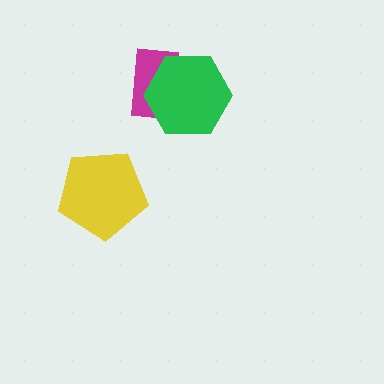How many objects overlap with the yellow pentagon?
0 objects overlap with the yellow pentagon.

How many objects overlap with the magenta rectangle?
1 object overlaps with the magenta rectangle.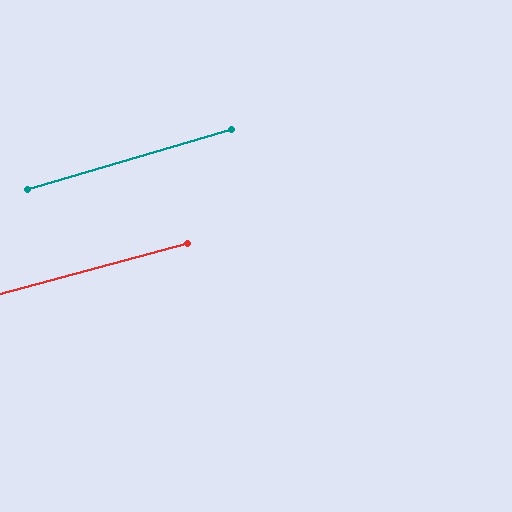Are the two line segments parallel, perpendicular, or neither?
Parallel — their directions differ by only 1.2°.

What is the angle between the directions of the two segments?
Approximately 1 degree.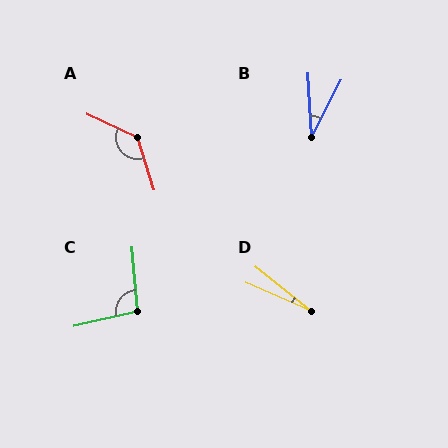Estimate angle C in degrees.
Approximately 98 degrees.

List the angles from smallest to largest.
D (15°), B (30°), C (98°), A (132°).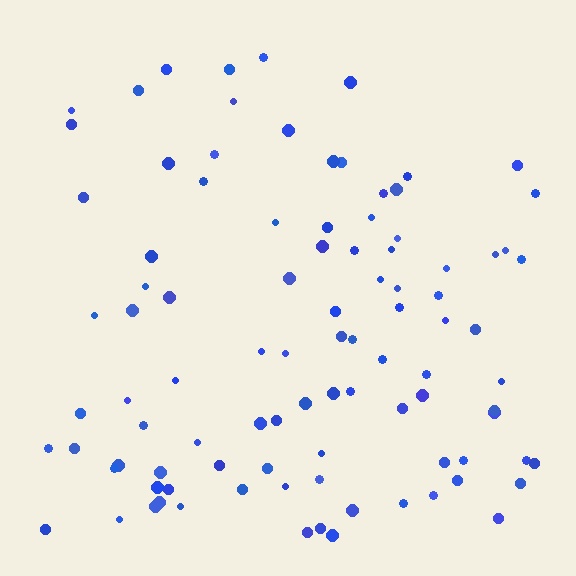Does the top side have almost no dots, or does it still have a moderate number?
Still a moderate number, just noticeably fewer than the bottom.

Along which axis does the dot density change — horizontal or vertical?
Vertical.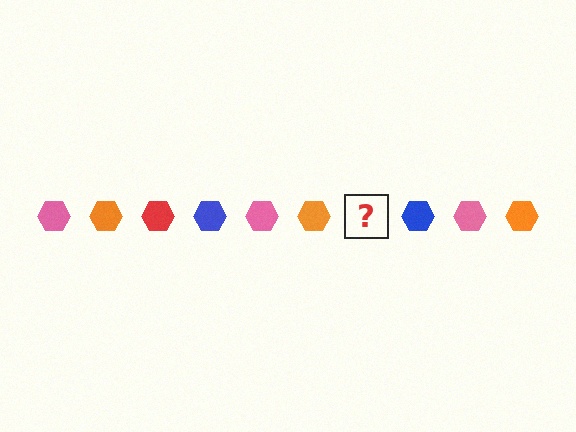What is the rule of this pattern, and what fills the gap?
The rule is that the pattern cycles through pink, orange, red, blue hexagons. The gap should be filled with a red hexagon.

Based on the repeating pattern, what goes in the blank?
The blank should be a red hexagon.